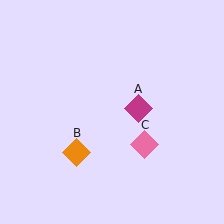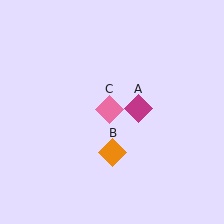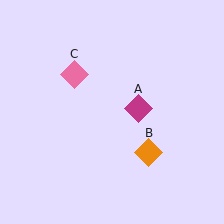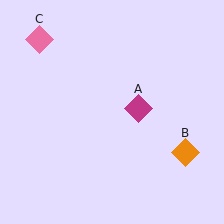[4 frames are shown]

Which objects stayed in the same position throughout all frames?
Magenta diamond (object A) remained stationary.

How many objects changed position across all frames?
2 objects changed position: orange diamond (object B), pink diamond (object C).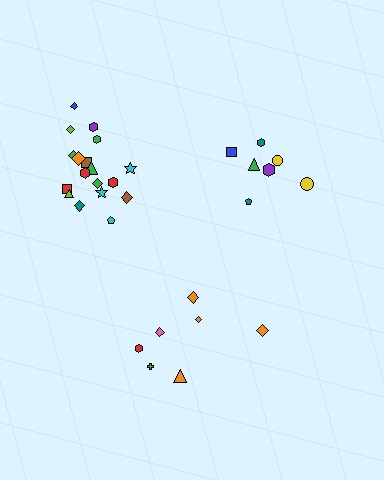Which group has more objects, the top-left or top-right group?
The top-left group.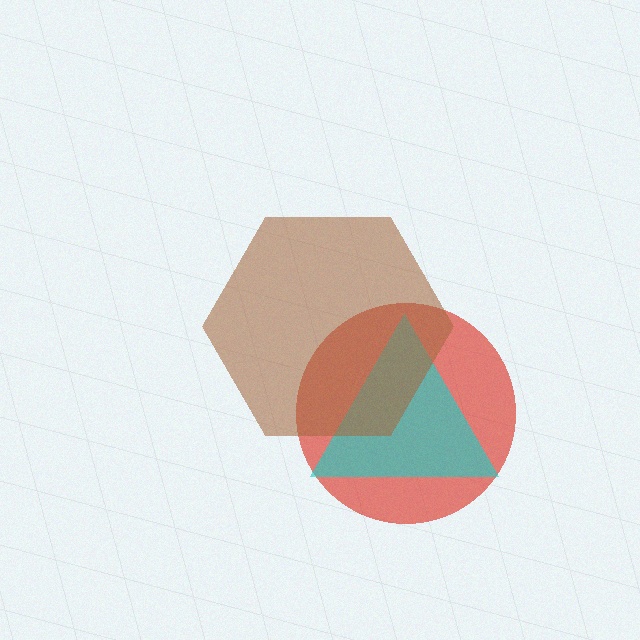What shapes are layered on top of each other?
The layered shapes are: a red circle, a cyan triangle, a brown hexagon.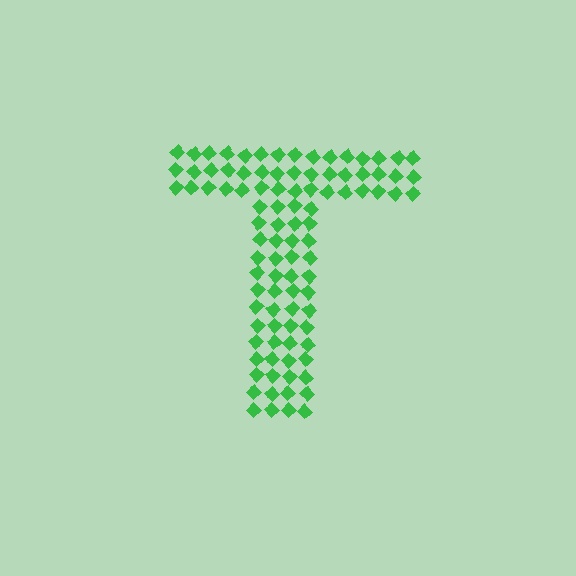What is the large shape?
The large shape is the letter T.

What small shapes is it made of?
It is made of small diamonds.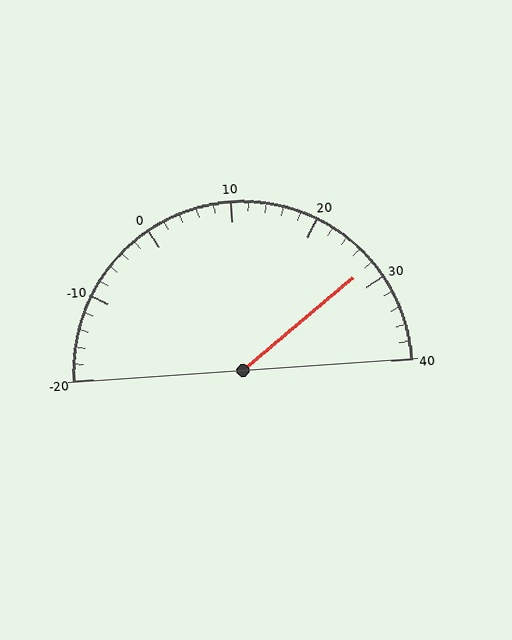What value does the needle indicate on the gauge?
The needle indicates approximately 28.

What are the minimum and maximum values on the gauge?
The gauge ranges from -20 to 40.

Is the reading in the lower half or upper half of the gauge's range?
The reading is in the upper half of the range (-20 to 40).